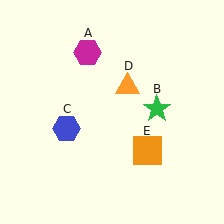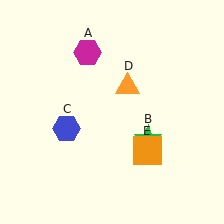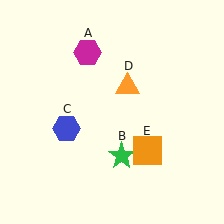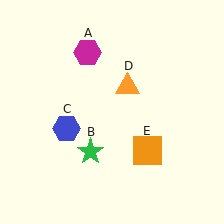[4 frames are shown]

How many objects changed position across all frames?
1 object changed position: green star (object B).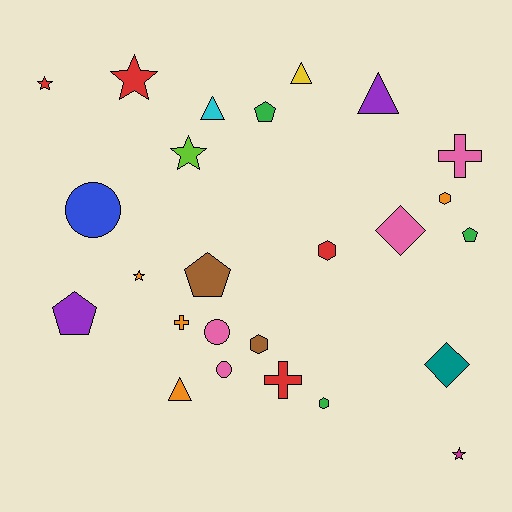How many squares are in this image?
There are no squares.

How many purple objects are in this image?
There are 2 purple objects.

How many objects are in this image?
There are 25 objects.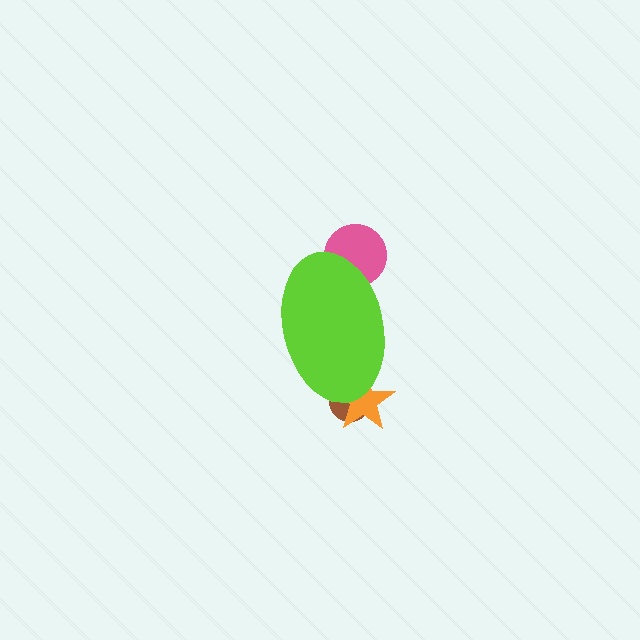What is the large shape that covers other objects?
A lime ellipse.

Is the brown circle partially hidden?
Yes, the brown circle is partially hidden behind the lime ellipse.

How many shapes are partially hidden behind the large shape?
3 shapes are partially hidden.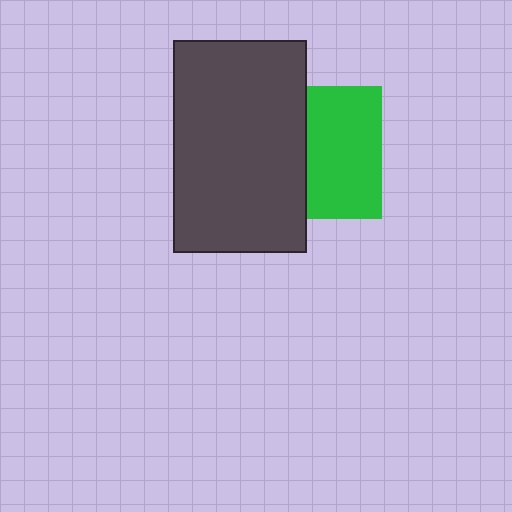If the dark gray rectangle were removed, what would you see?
You would see the complete green square.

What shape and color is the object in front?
The object in front is a dark gray rectangle.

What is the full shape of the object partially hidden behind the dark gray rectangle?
The partially hidden object is a green square.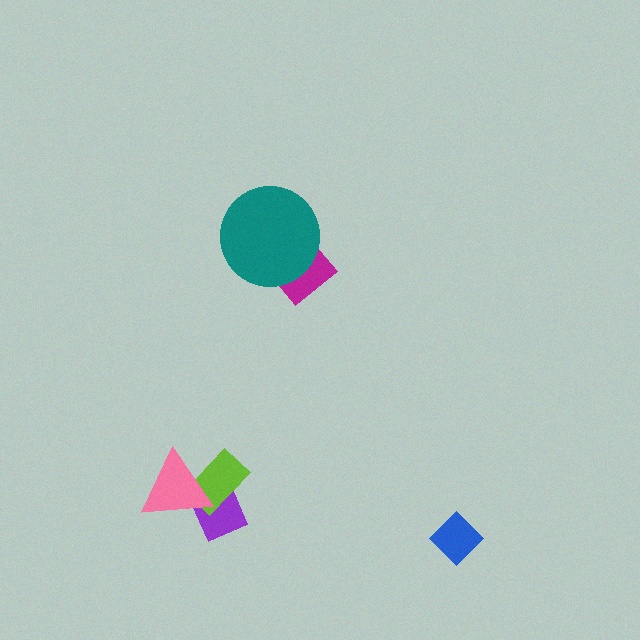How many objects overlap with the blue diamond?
0 objects overlap with the blue diamond.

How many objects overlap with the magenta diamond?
1 object overlaps with the magenta diamond.